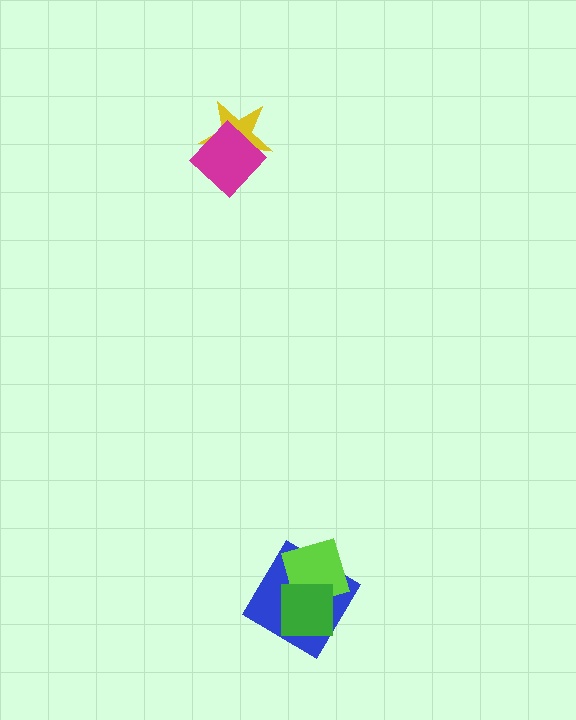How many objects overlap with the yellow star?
1 object overlaps with the yellow star.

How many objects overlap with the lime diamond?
2 objects overlap with the lime diamond.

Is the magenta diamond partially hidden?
No, no other shape covers it.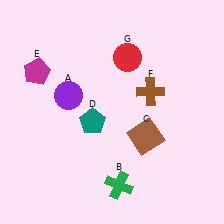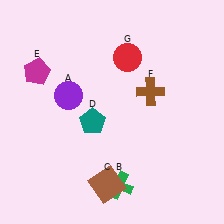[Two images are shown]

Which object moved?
The brown square (C) moved down.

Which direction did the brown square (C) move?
The brown square (C) moved down.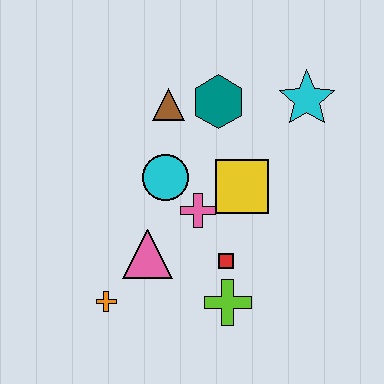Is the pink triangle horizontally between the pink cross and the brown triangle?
No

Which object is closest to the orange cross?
The pink triangle is closest to the orange cross.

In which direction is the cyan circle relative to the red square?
The cyan circle is above the red square.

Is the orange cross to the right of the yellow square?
No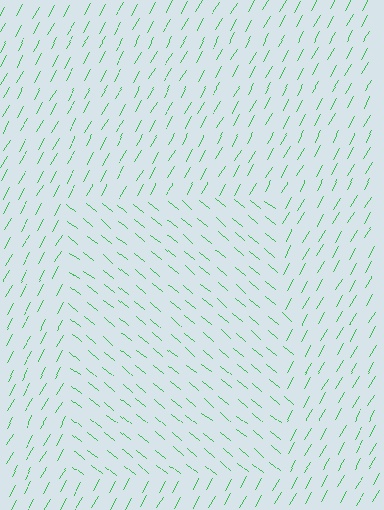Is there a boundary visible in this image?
Yes, there is a texture boundary formed by a change in line orientation.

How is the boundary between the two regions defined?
The boundary is defined purely by a change in line orientation (approximately 80 degrees difference). All lines are the same color and thickness.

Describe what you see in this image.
The image is filled with small green line segments. A rectangle region in the image has lines oriented differently from the surrounding lines, creating a visible texture boundary.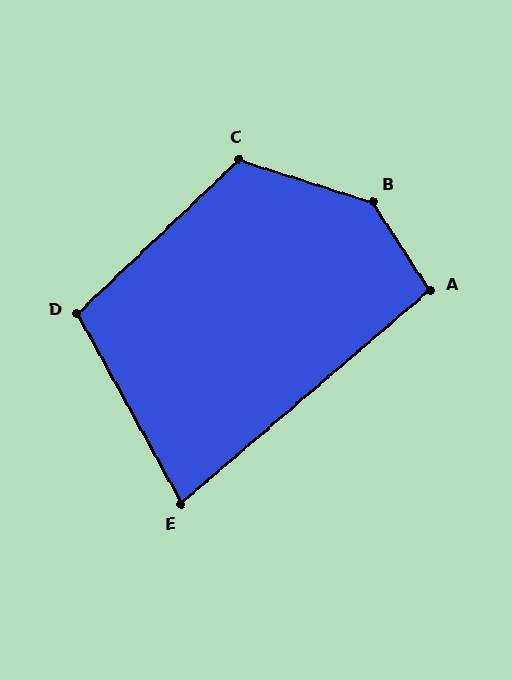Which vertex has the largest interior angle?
B, at approximately 140 degrees.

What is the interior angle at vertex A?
Approximately 98 degrees (obtuse).